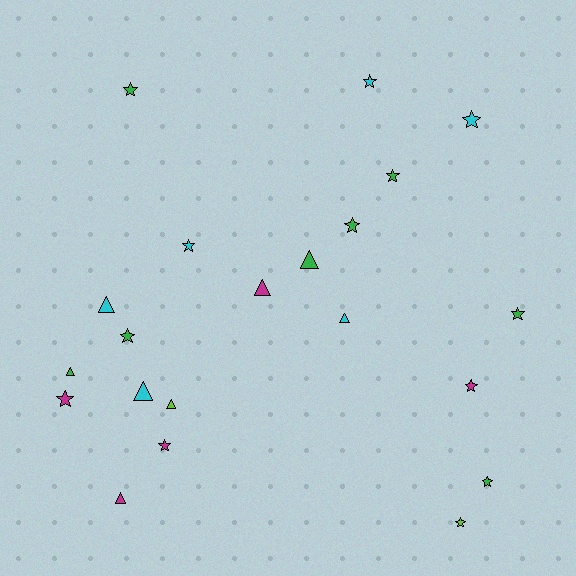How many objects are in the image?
There are 21 objects.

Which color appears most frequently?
Green, with 8 objects.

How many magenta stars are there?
There are 3 magenta stars.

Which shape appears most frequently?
Star, with 13 objects.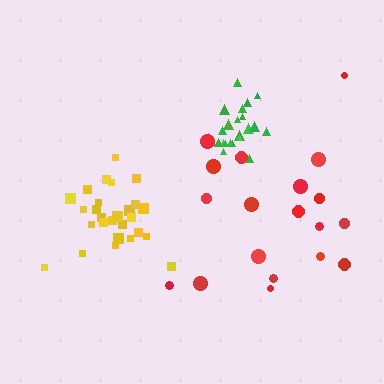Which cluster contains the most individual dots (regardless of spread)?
Yellow (27).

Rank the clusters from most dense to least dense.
green, yellow, red.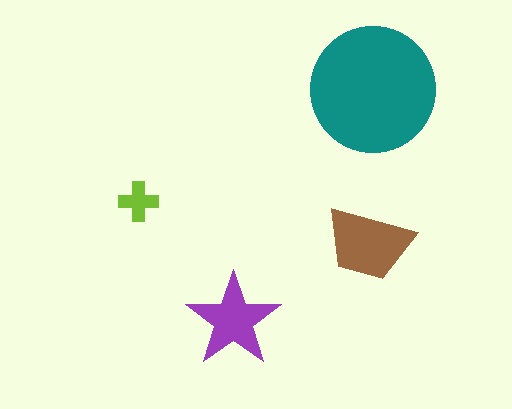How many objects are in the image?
There are 4 objects in the image.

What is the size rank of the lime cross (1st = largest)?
4th.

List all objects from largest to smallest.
The teal circle, the brown trapezoid, the purple star, the lime cross.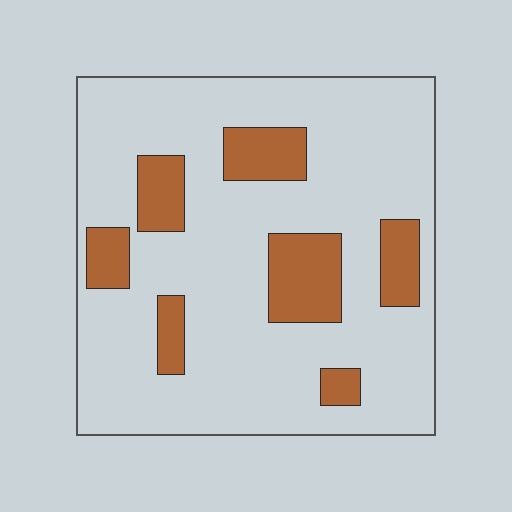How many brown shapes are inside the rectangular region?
7.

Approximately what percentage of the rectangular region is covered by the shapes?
Approximately 20%.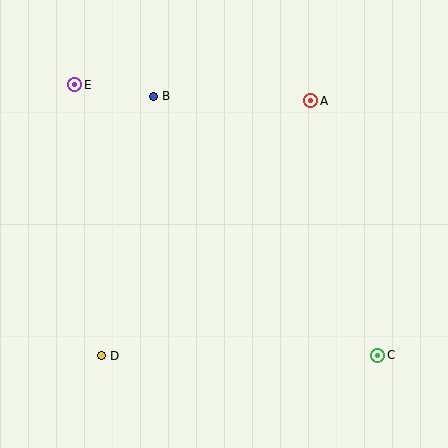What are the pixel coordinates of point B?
Point B is at (153, 96).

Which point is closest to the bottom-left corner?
Point D is closest to the bottom-left corner.